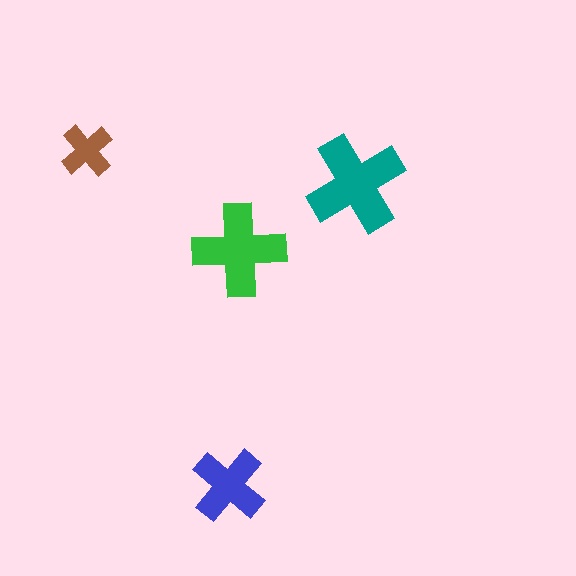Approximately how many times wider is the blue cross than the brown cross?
About 1.5 times wider.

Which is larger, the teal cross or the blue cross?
The teal one.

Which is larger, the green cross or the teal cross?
The teal one.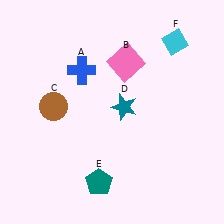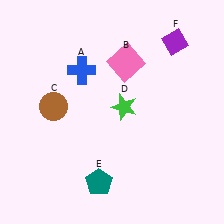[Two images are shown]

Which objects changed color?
D changed from teal to green. F changed from cyan to purple.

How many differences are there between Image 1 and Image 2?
There are 2 differences between the two images.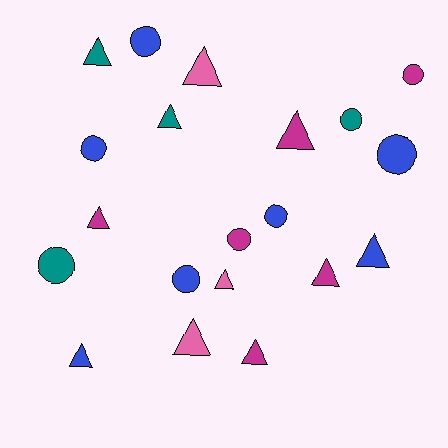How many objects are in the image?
There are 20 objects.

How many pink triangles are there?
There are 3 pink triangles.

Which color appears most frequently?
Blue, with 7 objects.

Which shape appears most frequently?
Triangle, with 11 objects.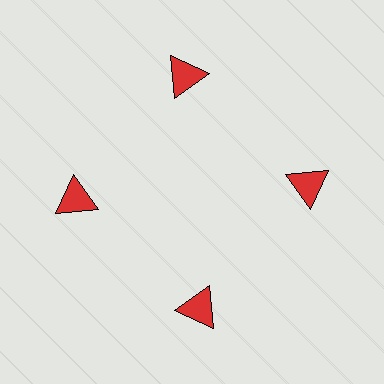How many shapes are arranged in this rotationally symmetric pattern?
There are 4 shapes, arranged in 4 groups of 1.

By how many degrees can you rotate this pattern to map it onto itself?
The pattern maps onto itself every 90 degrees of rotation.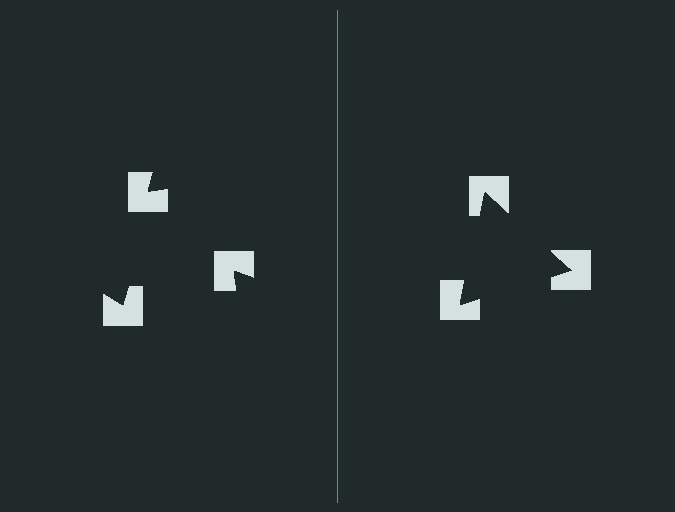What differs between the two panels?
The notched squares are positioned identically on both sides; only the wedge orientations differ. On the right they align to a triangle; on the left they are misaligned.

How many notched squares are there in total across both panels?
6 — 3 on each side.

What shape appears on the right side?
An illusory triangle.